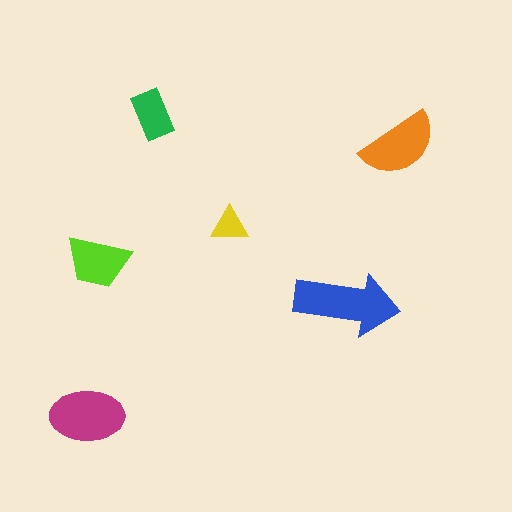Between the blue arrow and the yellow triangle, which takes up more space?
The blue arrow.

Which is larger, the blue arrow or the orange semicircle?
The blue arrow.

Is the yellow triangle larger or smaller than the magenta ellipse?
Smaller.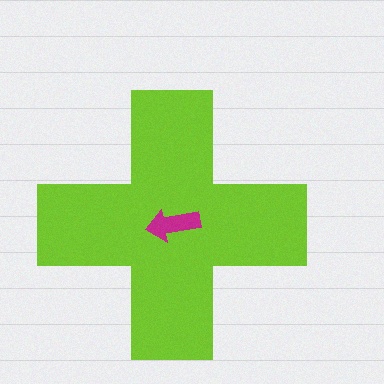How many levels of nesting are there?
2.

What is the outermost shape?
The lime cross.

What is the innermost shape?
The magenta arrow.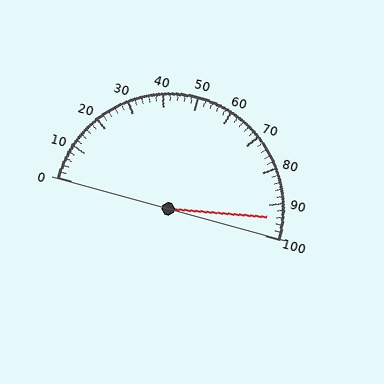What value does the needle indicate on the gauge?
The needle indicates approximately 94.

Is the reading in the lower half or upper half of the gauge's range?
The reading is in the upper half of the range (0 to 100).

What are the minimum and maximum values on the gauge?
The gauge ranges from 0 to 100.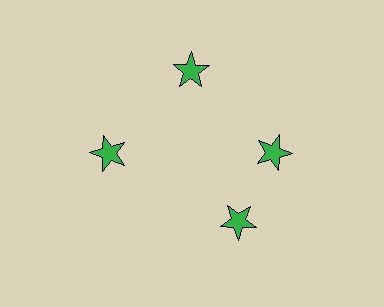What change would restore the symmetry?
The symmetry would be restored by rotating it back into even spacing with its neighbors so that all 4 stars sit at equal angles and equal distance from the center.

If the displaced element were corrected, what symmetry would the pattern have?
It would have 4-fold rotational symmetry — the pattern would map onto itself every 90 degrees.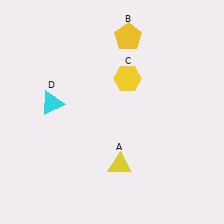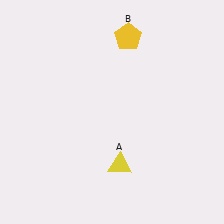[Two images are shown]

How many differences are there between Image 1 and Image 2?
There are 2 differences between the two images.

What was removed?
The cyan triangle (D), the yellow hexagon (C) were removed in Image 2.